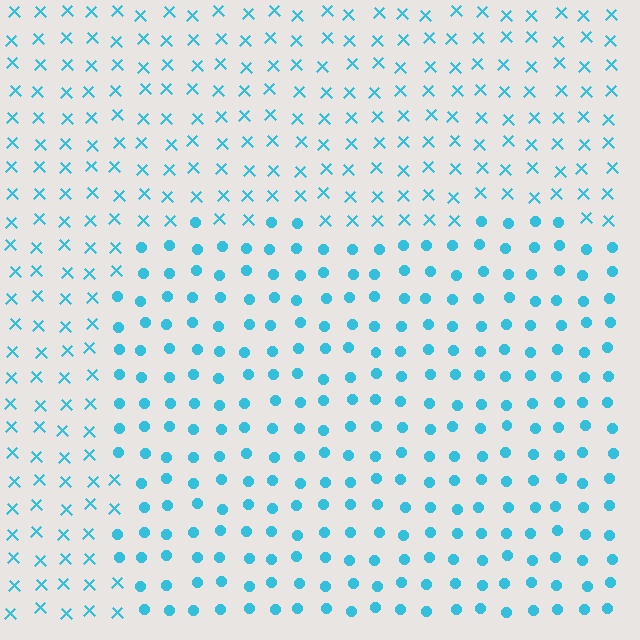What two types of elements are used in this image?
The image uses circles inside the rectangle region and X marks outside it.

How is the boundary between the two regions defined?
The boundary is defined by a change in element shape: circles inside vs. X marks outside. All elements share the same color and spacing.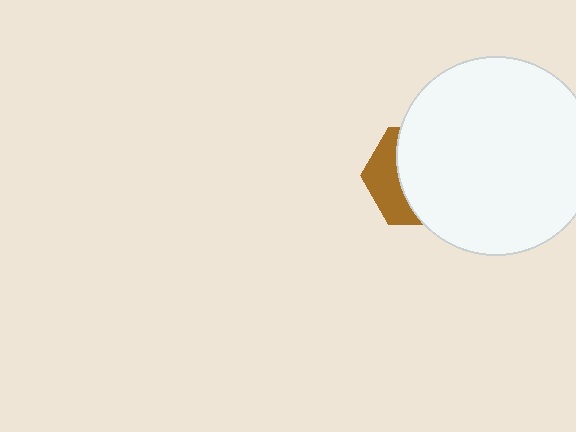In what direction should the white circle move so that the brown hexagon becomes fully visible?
The white circle should move right. That is the shortest direction to clear the overlap and leave the brown hexagon fully visible.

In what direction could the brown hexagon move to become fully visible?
The brown hexagon could move left. That would shift it out from behind the white circle entirely.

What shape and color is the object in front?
The object in front is a white circle.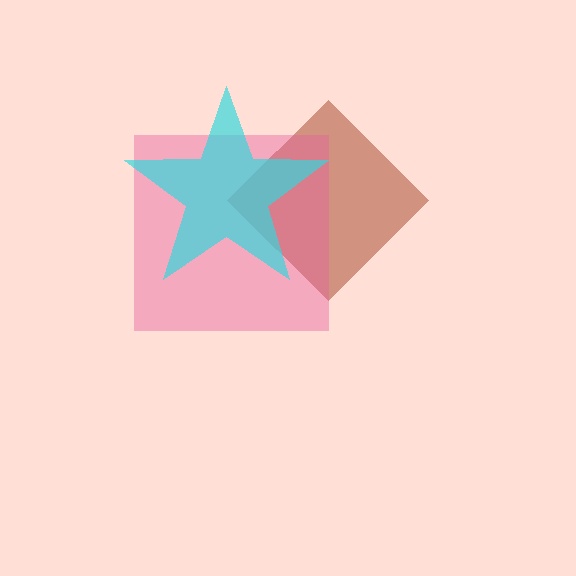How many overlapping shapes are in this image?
There are 3 overlapping shapes in the image.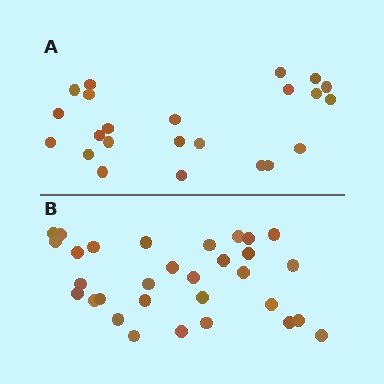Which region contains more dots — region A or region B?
Region B (the bottom region) has more dots.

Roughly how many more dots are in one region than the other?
Region B has roughly 8 or so more dots than region A.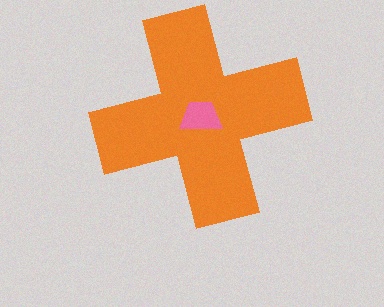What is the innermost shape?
The pink trapezoid.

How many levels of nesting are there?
2.